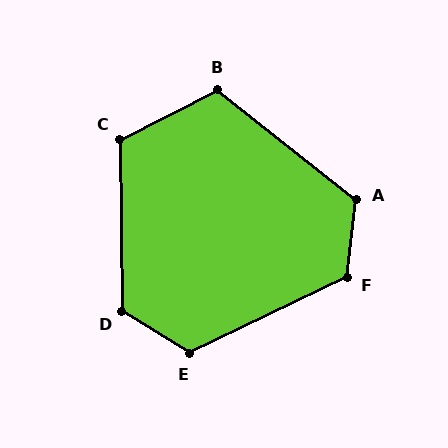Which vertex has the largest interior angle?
D, at approximately 123 degrees.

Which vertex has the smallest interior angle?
B, at approximately 115 degrees.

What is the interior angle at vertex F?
Approximately 122 degrees (obtuse).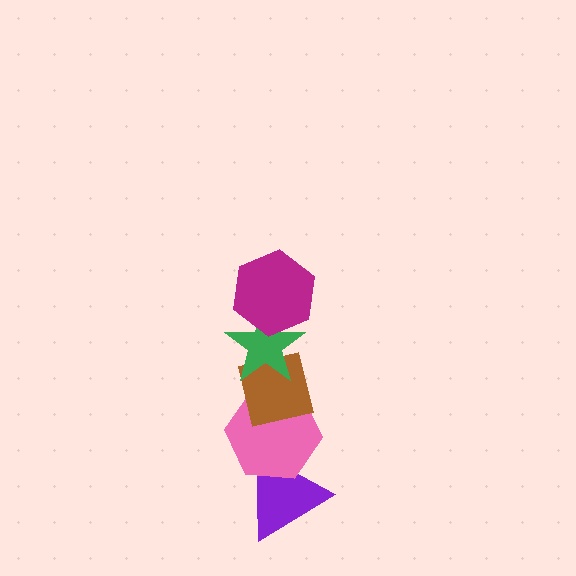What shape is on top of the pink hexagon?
The brown square is on top of the pink hexagon.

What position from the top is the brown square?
The brown square is 3rd from the top.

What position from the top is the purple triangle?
The purple triangle is 5th from the top.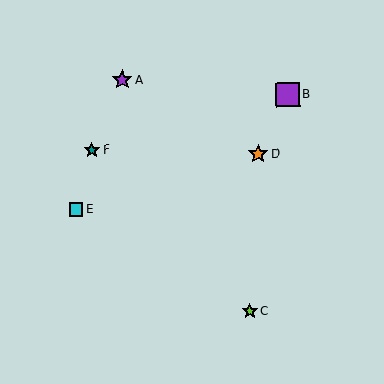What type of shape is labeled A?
Shape A is a purple star.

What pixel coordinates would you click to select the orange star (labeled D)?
Click at (258, 154) to select the orange star D.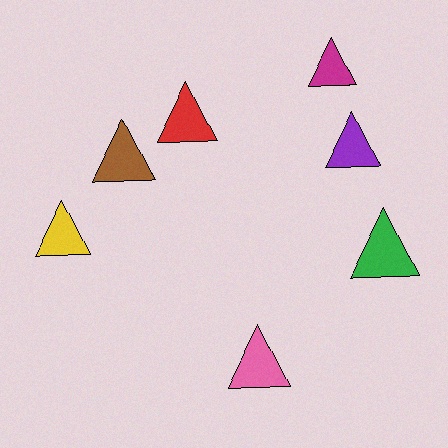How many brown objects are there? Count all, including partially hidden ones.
There is 1 brown object.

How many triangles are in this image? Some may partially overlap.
There are 7 triangles.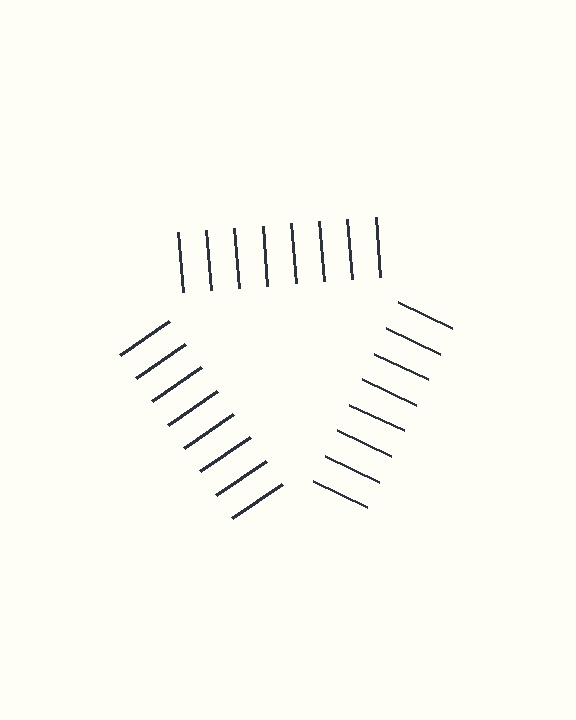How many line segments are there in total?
24 — 8 along each of the 3 edges.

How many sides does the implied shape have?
3 sides — the line-ends trace a triangle.